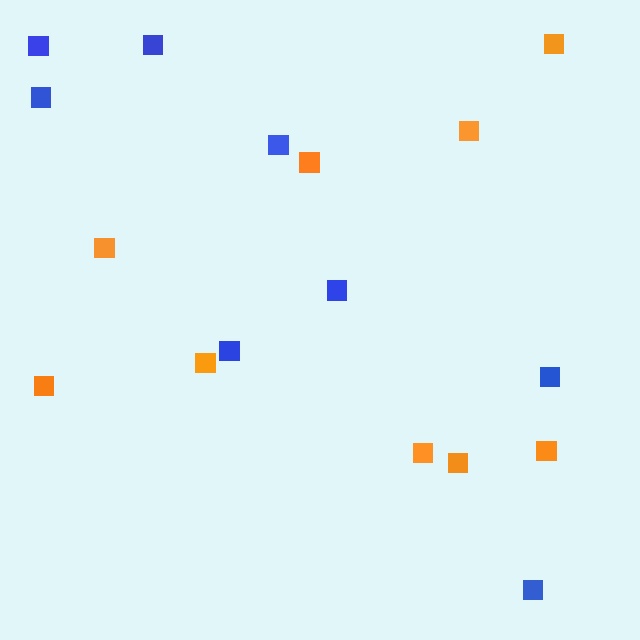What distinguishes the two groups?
There are 2 groups: one group of orange squares (9) and one group of blue squares (8).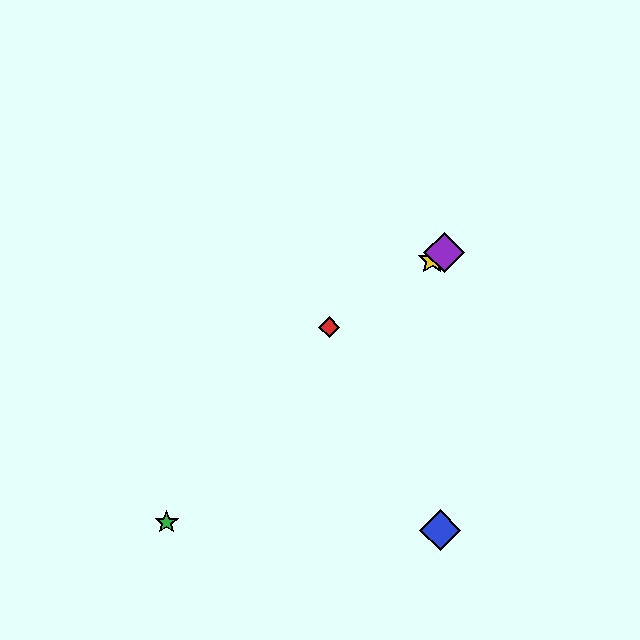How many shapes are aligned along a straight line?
3 shapes (the red diamond, the yellow star, the purple diamond) are aligned along a straight line.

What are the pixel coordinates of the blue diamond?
The blue diamond is at (440, 530).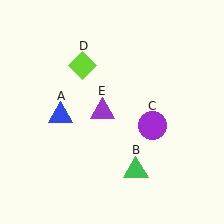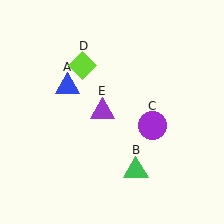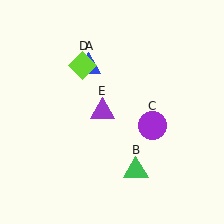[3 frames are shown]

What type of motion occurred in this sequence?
The blue triangle (object A) rotated clockwise around the center of the scene.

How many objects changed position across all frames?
1 object changed position: blue triangle (object A).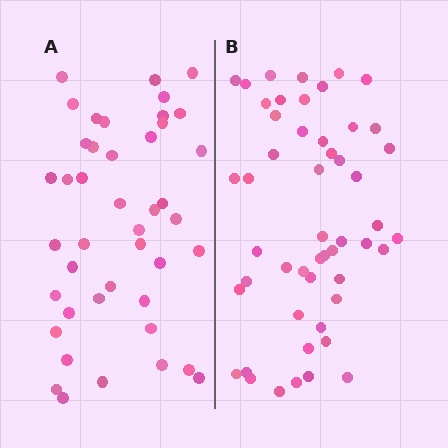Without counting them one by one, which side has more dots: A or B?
Region B (the right region) has more dots.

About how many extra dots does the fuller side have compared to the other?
Region B has roughly 8 or so more dots than region A.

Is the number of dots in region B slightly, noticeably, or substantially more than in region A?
Region B has only slightly more — the two regions are fairly close. The ratio is roughly 1.2 to 1.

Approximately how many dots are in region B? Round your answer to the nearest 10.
About 50 dots. (The exact count is 51, which rounds to 50.)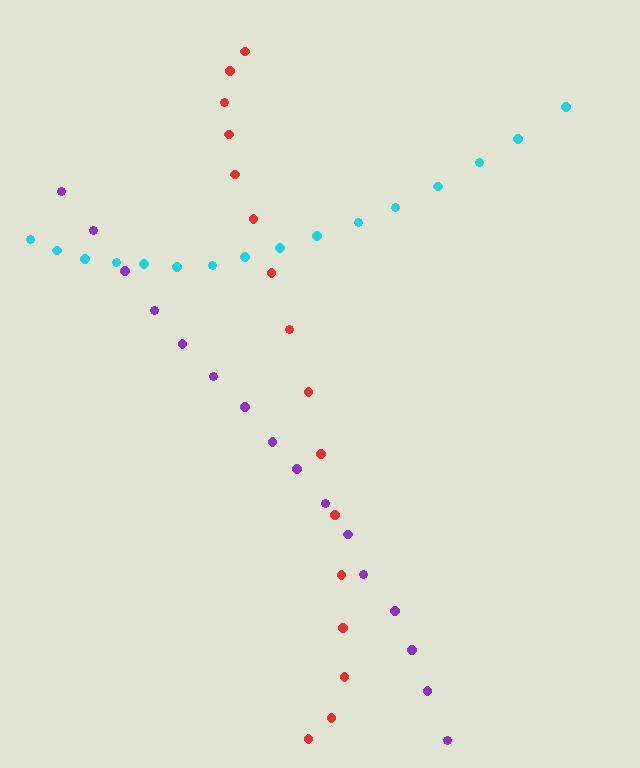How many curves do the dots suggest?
There are 3 distinct paths.